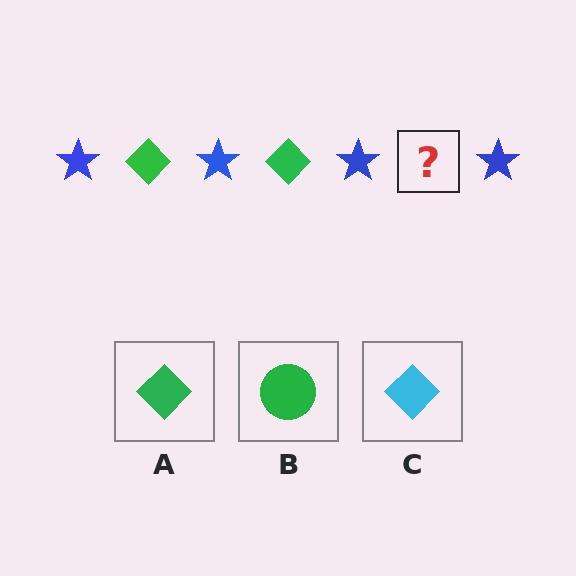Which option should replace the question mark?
Option A.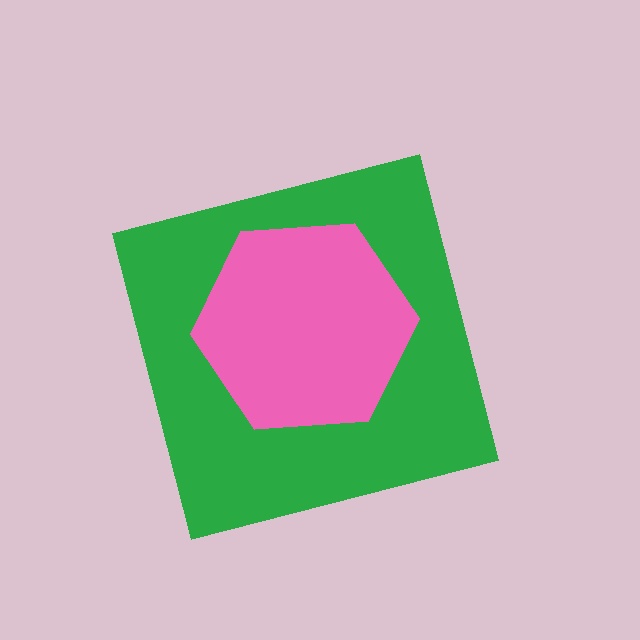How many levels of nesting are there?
2.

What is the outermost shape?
The green square.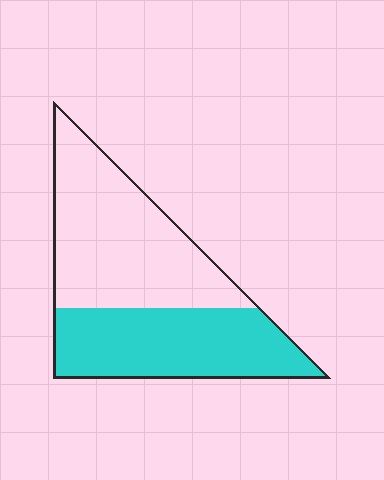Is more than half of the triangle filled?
No.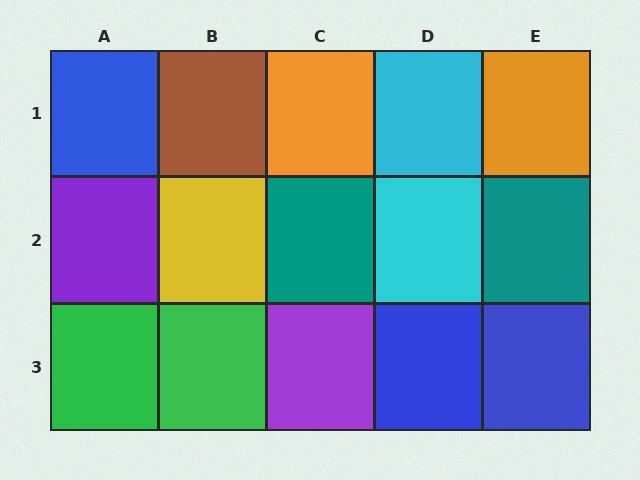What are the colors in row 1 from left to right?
Blue, brown, orange, cyan, orange.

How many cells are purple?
2 cells are purple.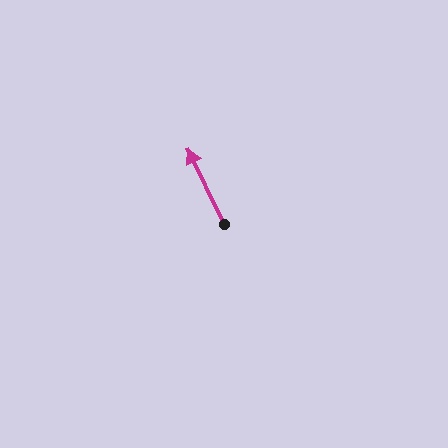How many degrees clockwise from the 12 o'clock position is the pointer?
Approximately 334 degrees.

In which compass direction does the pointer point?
Northwest.